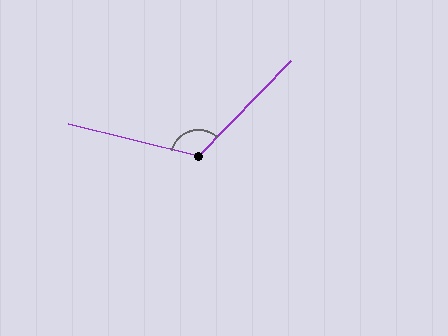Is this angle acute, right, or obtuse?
It is obtuse.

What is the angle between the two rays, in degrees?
Approximately 120 degrees.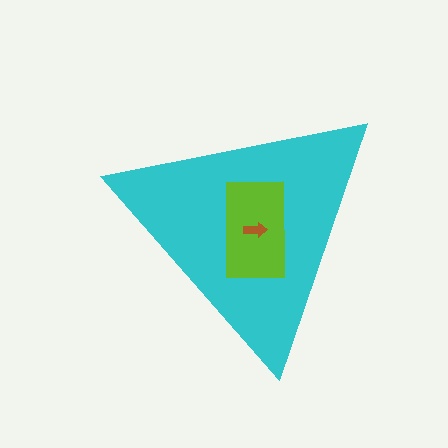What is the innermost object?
The brown arrow.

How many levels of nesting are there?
3.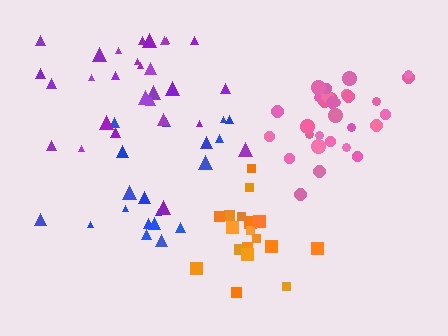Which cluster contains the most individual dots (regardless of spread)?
Pink (31).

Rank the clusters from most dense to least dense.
pink, orange, purple, blue.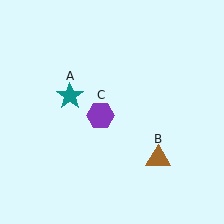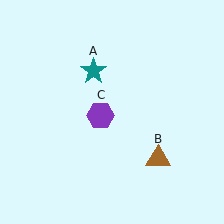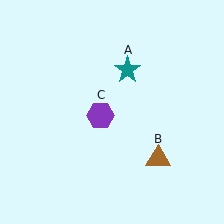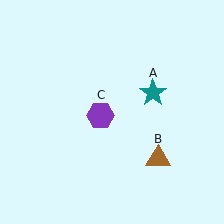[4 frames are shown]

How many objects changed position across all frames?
1 object changed position: teal star (object A).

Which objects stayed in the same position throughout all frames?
Brown triangle (object B) and purple hexagon (object C) remained stationary.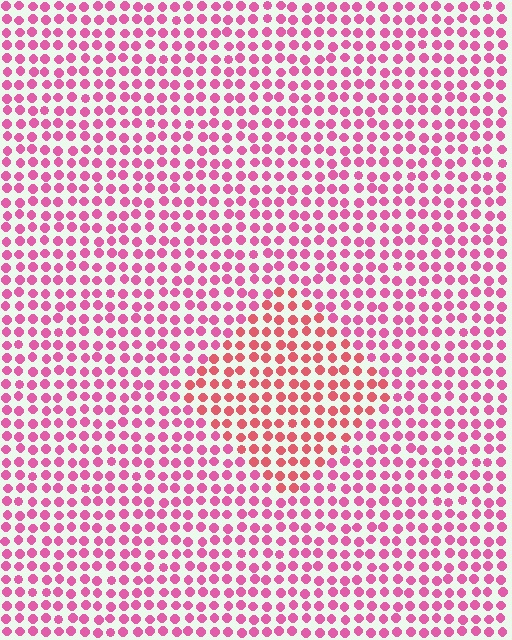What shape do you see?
I see a diamond.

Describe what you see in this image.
The image is filled with small pink elements in a uniform arrangement. A diamond-shaped region is visible where the elements are tinted to a slightly different hue, forming a subtle color boundary.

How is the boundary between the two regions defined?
The boundary is defined purely by a slight shift in hue (about 27 degrees). Spacing, size, and orientation are identical on both sides.